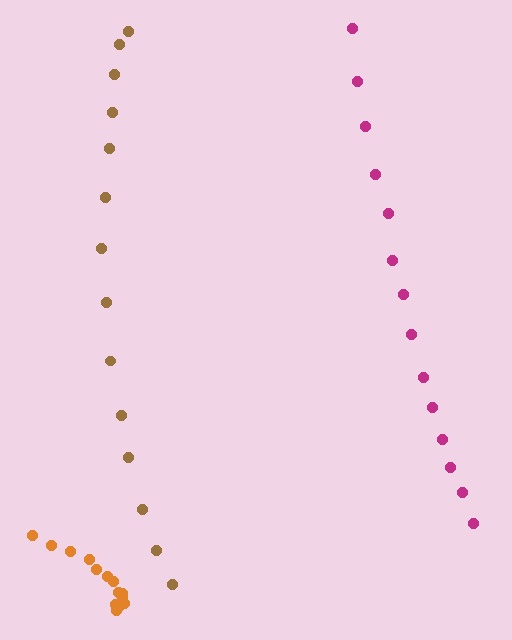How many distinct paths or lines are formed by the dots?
There are 3 distinct paths.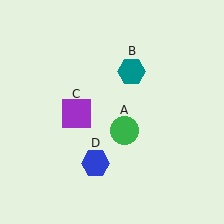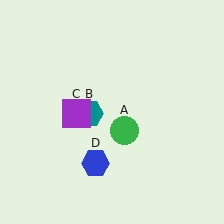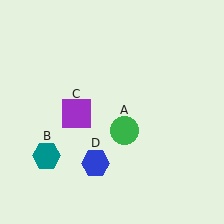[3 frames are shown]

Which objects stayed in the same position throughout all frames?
Green circle (object A) and purple square (object C) and blue hexagon (object D) remained stationary.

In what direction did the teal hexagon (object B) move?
The teal hexagon (object B) moved down and to the left.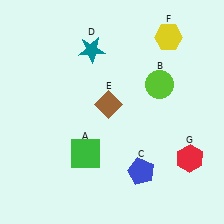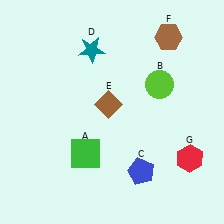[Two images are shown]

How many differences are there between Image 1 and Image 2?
There is 1 difference between the two images.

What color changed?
The hexagon (F) changed from yellow in Image 1 to brown in Image 2.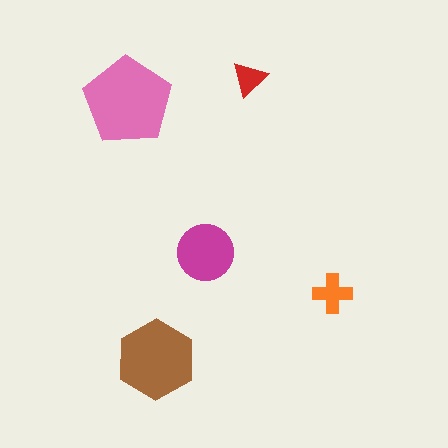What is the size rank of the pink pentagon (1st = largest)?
1st.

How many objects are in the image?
There are 5 objects in the image.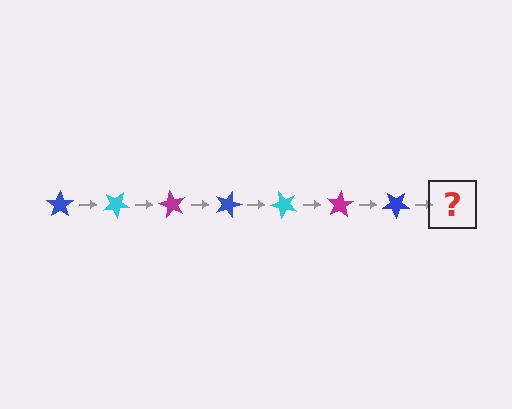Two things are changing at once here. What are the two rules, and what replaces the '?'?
The two rules are that it rotates 30 degrees each step and the color cycles through blue, cyan, and magenta. The '?' should be a cyan star, rotated 210 degrees from the start.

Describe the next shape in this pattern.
It should be a cyan star, rotated 210 degrees from the start.